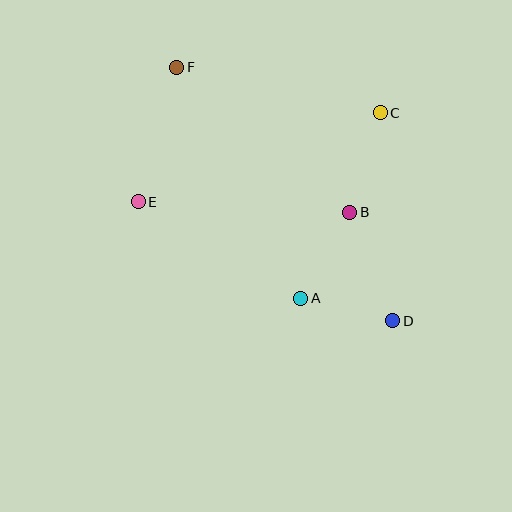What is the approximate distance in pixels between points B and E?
The distance between B and E is approximately 212 pixels.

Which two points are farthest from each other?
Points D and F are farthest from each other.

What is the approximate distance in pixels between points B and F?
The distance between B and F is approximately 226 pixels.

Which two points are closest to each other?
Points A and D are closest to each other.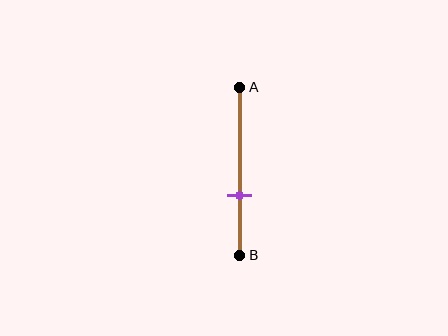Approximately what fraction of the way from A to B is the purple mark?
The purple mark is approximately 65% of the way from A to B.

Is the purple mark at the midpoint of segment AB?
No, the mark is at about 65% from A, not at the 50% midpoint.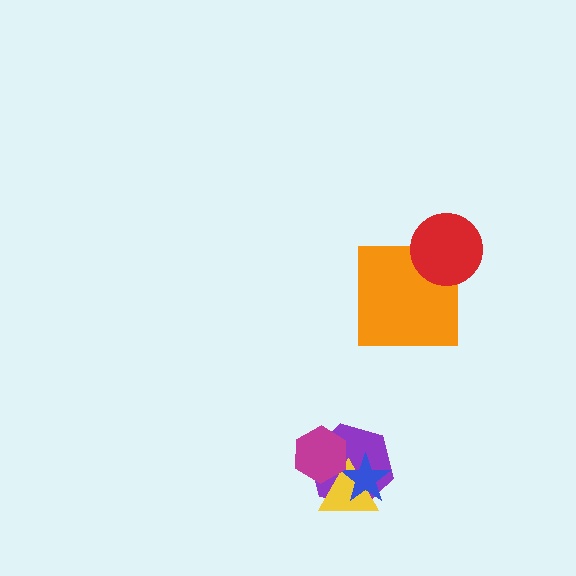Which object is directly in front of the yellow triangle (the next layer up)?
The blue star is directly in front of the yellow triangle.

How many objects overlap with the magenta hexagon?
2 objects overlap with the magenta hexagon.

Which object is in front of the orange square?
The red circle is in front of the orange square.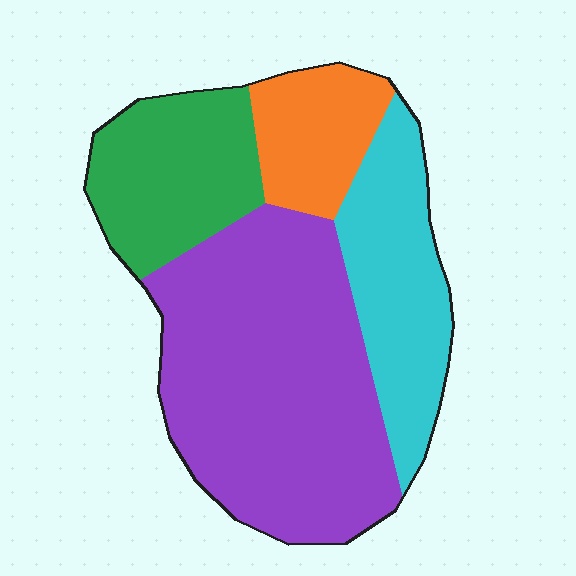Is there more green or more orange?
Green.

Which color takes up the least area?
Orange, at roughly 10%.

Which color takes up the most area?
Purple, at roughly 50%.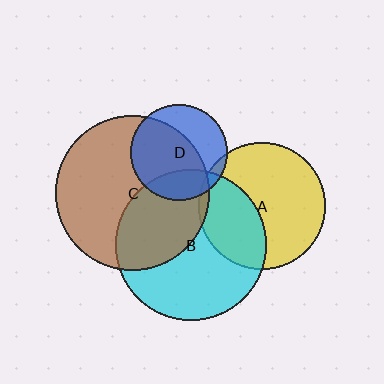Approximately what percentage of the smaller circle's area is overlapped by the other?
Approximately 5%.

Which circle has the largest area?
Circle C (brown).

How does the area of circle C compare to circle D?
Approximately 2.5 times.